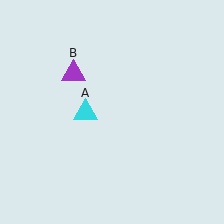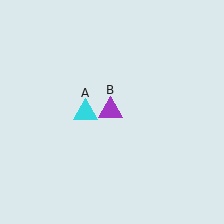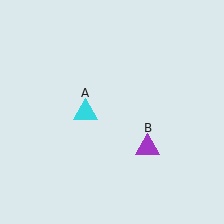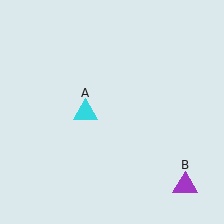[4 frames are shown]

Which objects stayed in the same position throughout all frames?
Cyan triangle (object A) remained stationary.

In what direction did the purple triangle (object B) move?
The purple triangle (object B) moved down and to the right.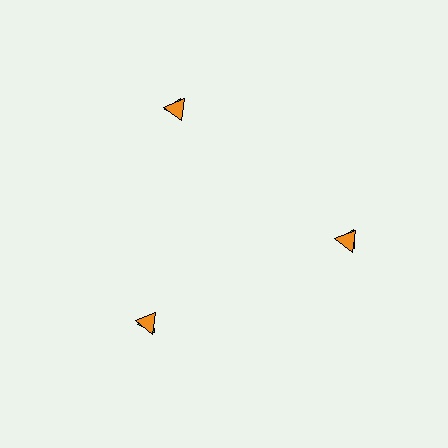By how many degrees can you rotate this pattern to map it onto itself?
The pattern maps onto itself every 120 degrees of rotation.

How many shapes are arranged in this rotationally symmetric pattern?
There are 6 shapes, arranged in 3 groups of 2.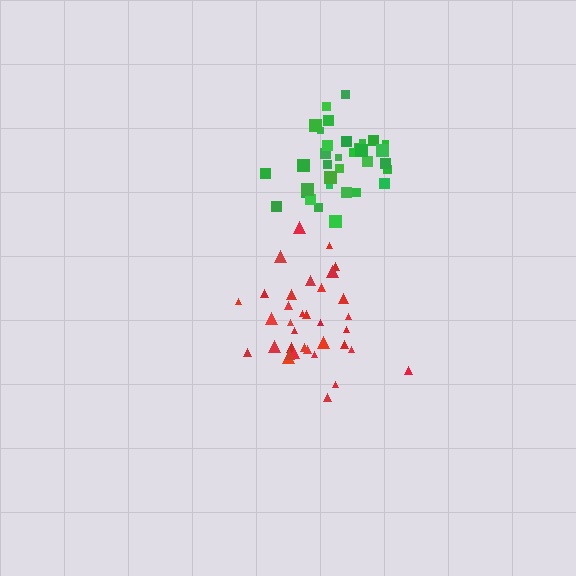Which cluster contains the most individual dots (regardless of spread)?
Red (35).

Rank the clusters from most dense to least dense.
green, red.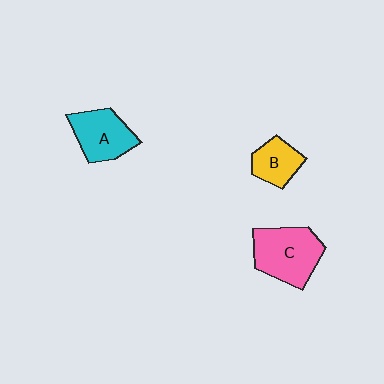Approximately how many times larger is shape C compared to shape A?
Approximately 1.3 times.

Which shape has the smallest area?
Shape B (yellow).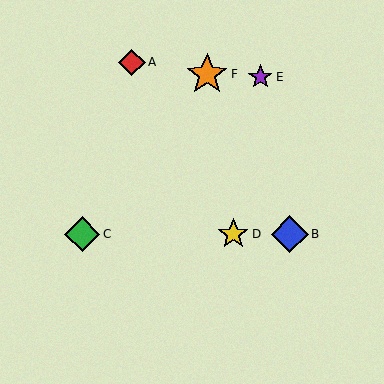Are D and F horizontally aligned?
No, D is at y≈234 and F is at y≈74.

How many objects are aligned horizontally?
3 objects (B, C, D) are aligned horizontally.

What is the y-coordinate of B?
Object B is at y≈234.